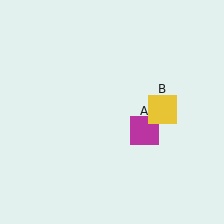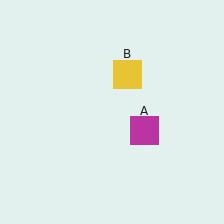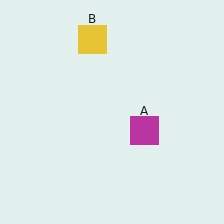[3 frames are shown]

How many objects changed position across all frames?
1 object changed position: yellow square (object B).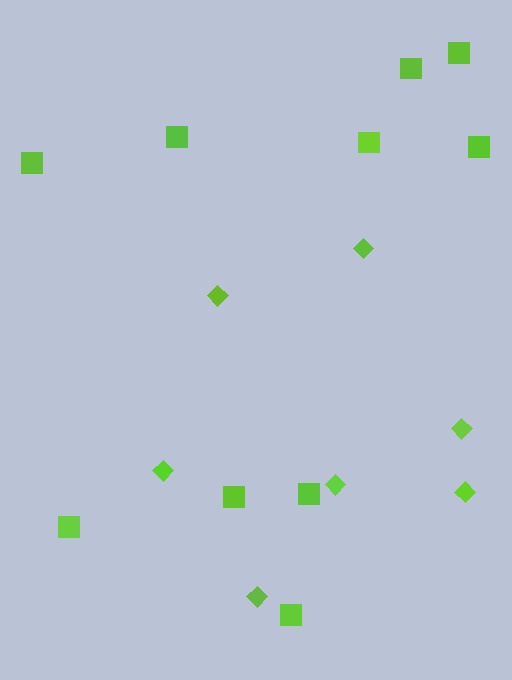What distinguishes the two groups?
There are 2 groups: one group of squares (10) and one group of diamonds (7).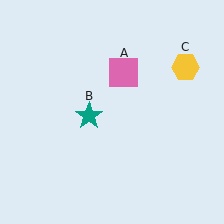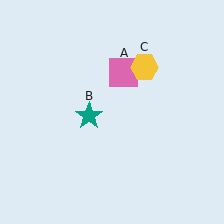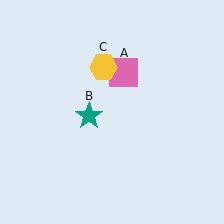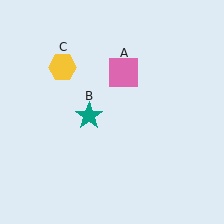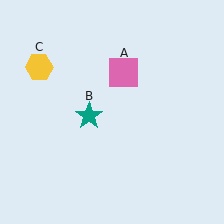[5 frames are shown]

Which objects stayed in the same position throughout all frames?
Pink square (object A) and teal star (object B) remained stationary.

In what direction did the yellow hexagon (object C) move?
The yellow hexagon (object C) moved left.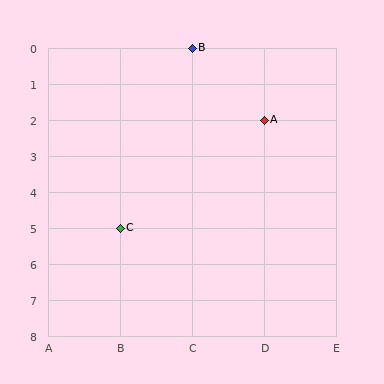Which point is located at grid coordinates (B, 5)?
Point C is at (B, 5).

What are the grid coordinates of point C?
Point C is at grid coordinates (B, 5).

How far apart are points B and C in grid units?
Points B and C are 1 column and 5 rows apart (about 5.1 grid units diagonally).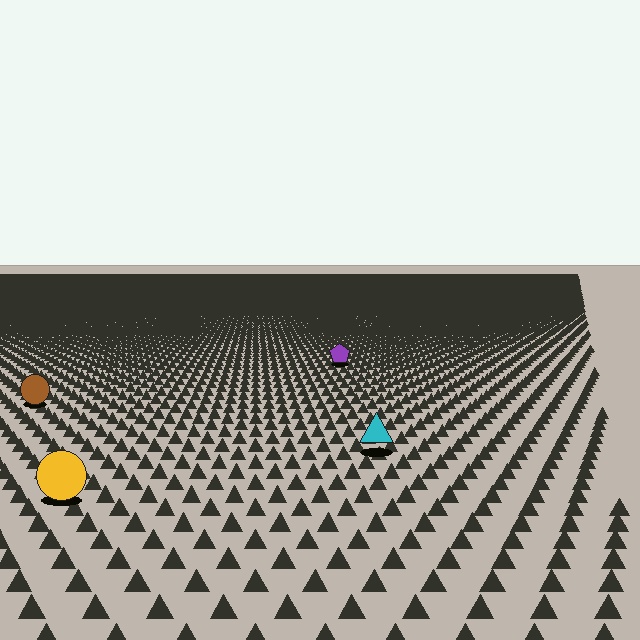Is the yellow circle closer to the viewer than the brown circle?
Yes. The yellow circle is closer — you can tell from the texture gradient: the ground texture is coarser near it.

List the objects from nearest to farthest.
From nearest to farthest: the yellow circle, the cyan triangle, the brown circle, the purple pentagon.